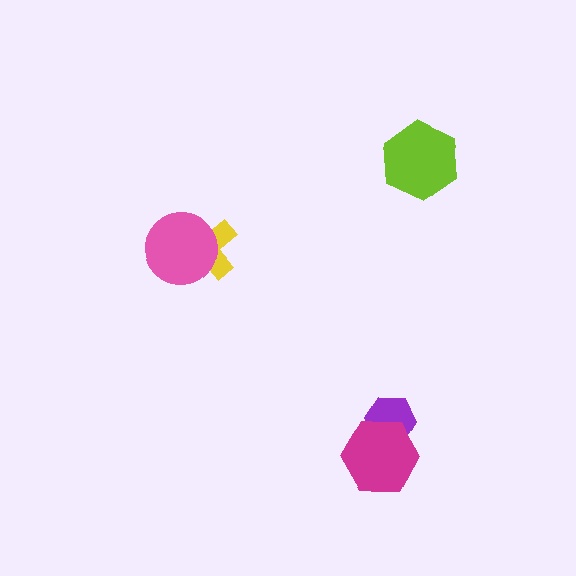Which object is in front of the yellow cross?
The pink circle is in front of the yellow cross.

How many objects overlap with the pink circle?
1 object overlaps with the pink circle.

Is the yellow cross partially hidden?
Yes, it is partially covered by another shape.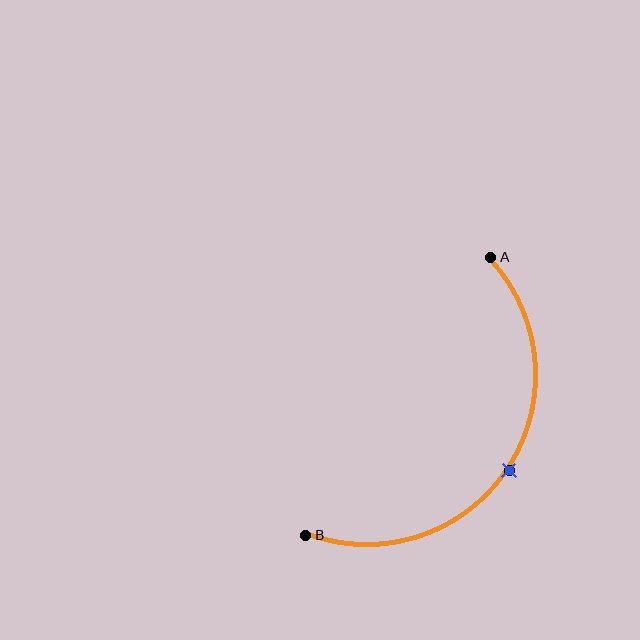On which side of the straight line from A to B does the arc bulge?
The arc bulges to the right of the straight line connecting A and B.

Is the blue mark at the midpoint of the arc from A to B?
Yes. The blue mark lies on the arc at equal arc-length from both A and B — it is the arc midpoint.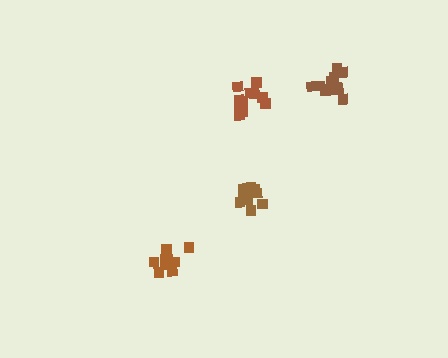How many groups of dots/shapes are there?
There are 4 groups.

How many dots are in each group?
Group 1: 13 dots, Group 2: 11 dots, Group 3: 14 dots, Group 4: 13 dots (51 total).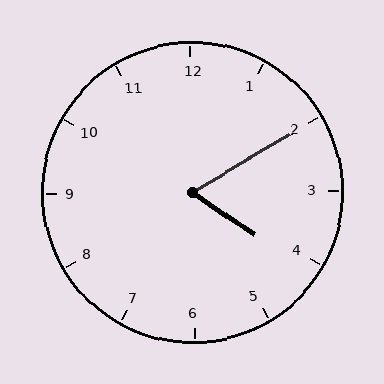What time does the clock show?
4:10.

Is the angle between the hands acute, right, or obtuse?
It is acute.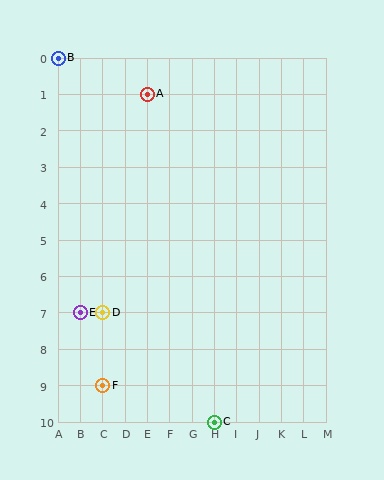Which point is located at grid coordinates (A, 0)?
Point B is at (A, 0).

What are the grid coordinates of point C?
Point C is at grid coordinates (H, 10).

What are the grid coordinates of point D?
Point D is at grid coordinates (C, 7).